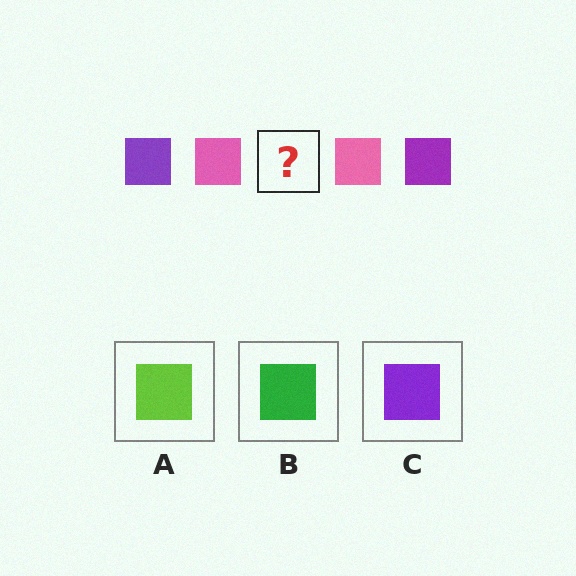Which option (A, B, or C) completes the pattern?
C.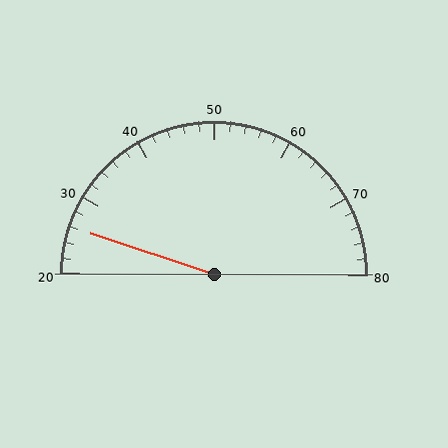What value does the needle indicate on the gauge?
The needle indicates approximately 26.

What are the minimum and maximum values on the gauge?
The gauge ranges from 20 to 80.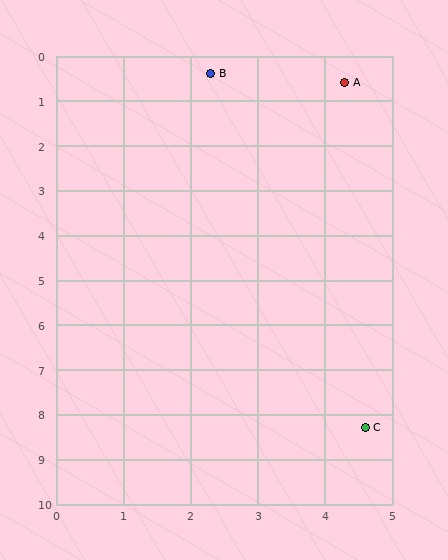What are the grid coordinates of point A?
Point A is at approximately (4.3, 0.6).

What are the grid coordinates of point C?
Point C is at approximately (4.6, 8.3).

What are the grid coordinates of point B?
Point B is at approximately (2.3, 0.4).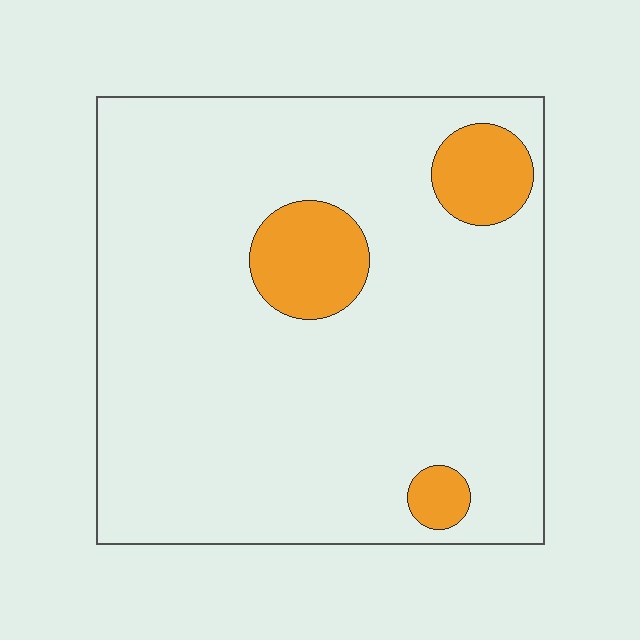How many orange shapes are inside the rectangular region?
3.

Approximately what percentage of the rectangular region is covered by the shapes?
Approximately 10%.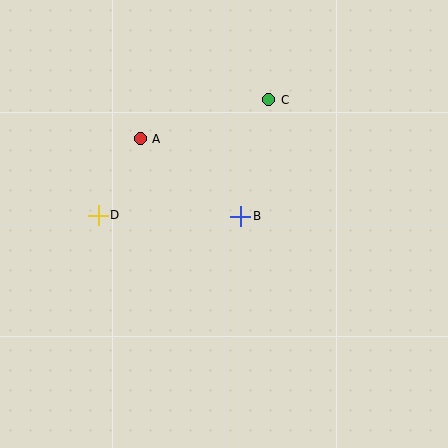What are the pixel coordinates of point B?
Point B is at (241, 216).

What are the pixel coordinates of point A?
Point A is at (140, 139).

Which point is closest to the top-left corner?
Point A is closest to the top-left corner.